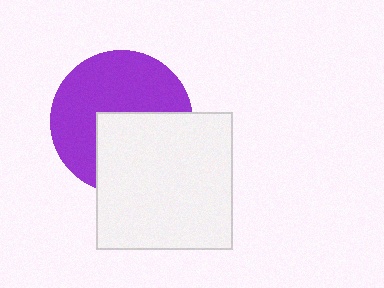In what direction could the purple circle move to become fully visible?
The purple circle could move up. That would shift it out from behind the white square entirely.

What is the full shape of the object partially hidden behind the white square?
The partially hidden object is a purple circle.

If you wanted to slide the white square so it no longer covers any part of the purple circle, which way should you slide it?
Slide it down — that is the most direct way to separate the two shapes.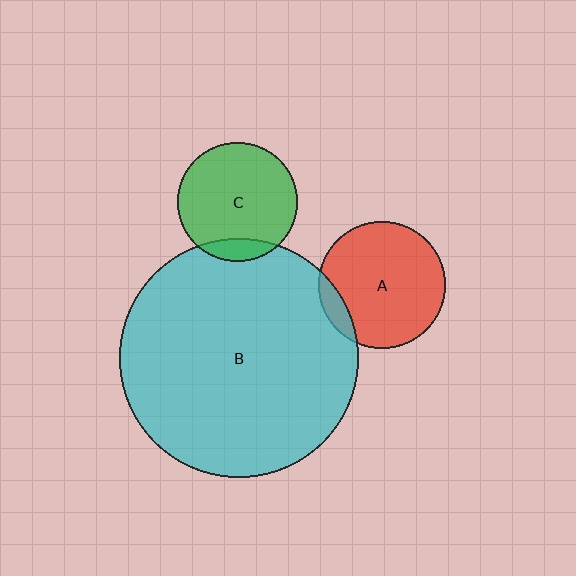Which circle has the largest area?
Circle B (cyan).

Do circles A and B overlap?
Yes.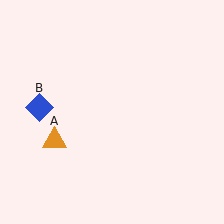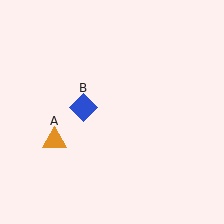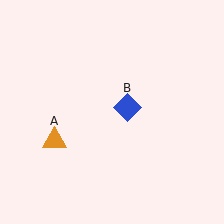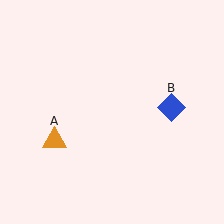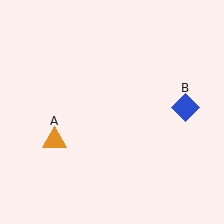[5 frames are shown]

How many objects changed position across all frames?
1 object changed position: blue diamond (object B).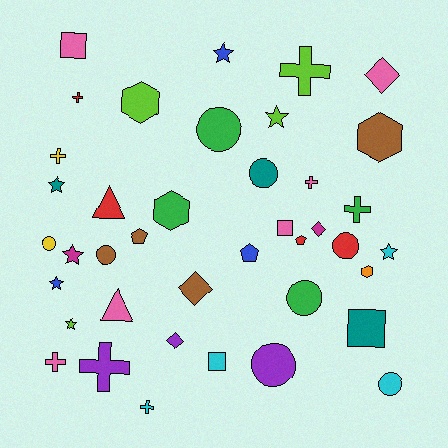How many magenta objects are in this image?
There are 2 magenta objects.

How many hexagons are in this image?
There are 4 hexagons.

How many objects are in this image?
There are 40 objects.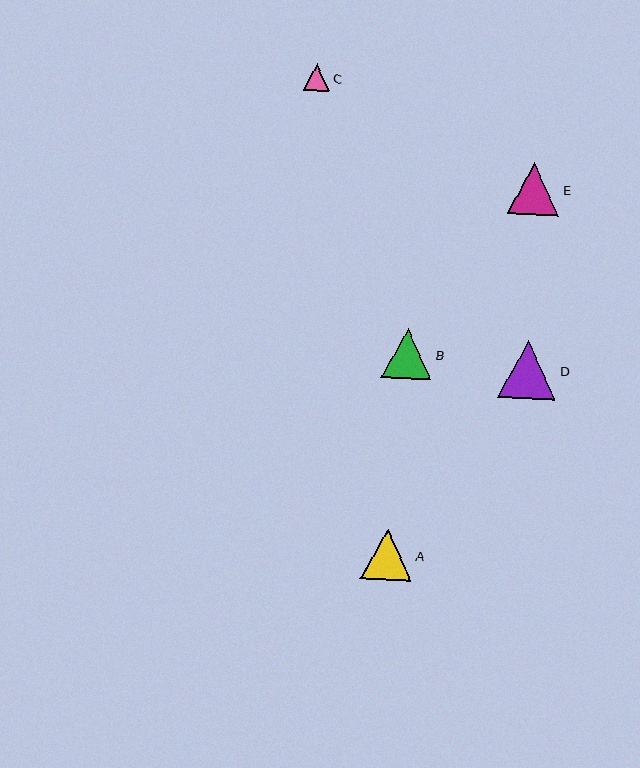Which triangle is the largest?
Triangle D is the largest with a size of approximately 58 pixels.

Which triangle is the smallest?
Triangle C is the smallest with a size of approximately 27 pixels.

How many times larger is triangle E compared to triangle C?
Triangle E is approximately 1.9 times the size of triangle C.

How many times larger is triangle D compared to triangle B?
Triangle D is approximately 1.1 times the size of triangle B.